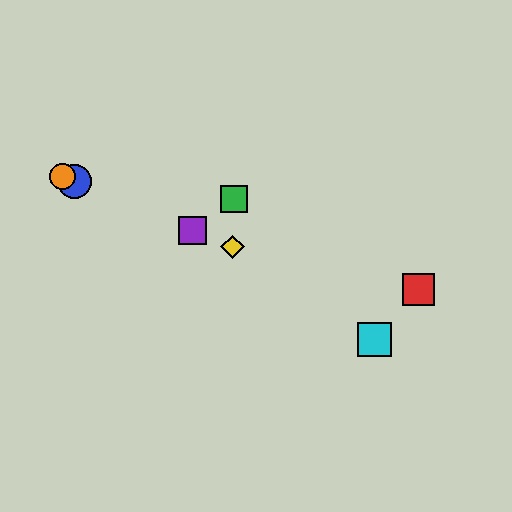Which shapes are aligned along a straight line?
The blue circle, the yellow diamond, the purple square, the orange circle are aligned along a straight line.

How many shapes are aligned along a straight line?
4 shapes (the blue circle, the yellow diamond, the purple square, the orange circle) are aligned along a straight line.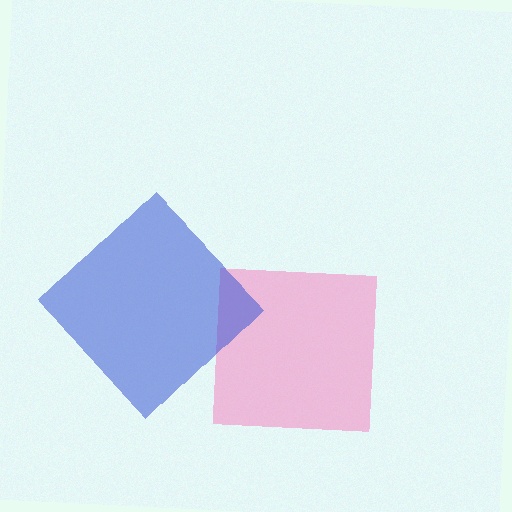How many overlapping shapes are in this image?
There are 2 overlapping shapes in the image.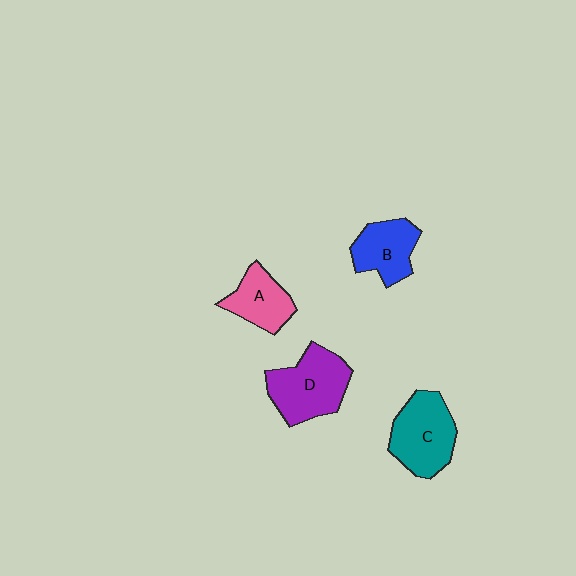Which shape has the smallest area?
Shape A (pink).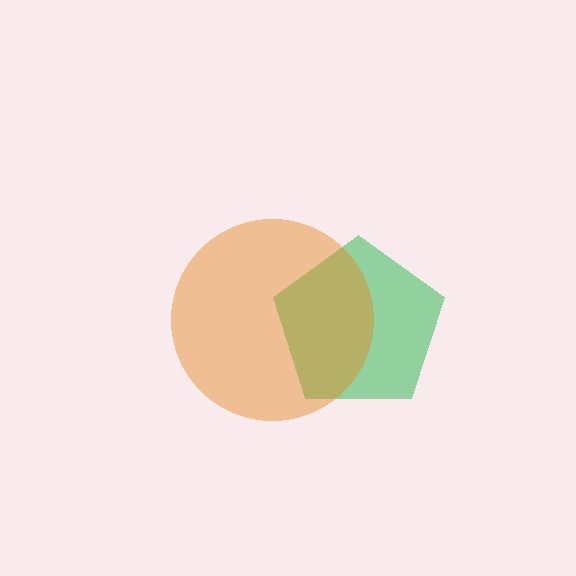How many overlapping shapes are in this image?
There are 2 overlapping shapes in the image.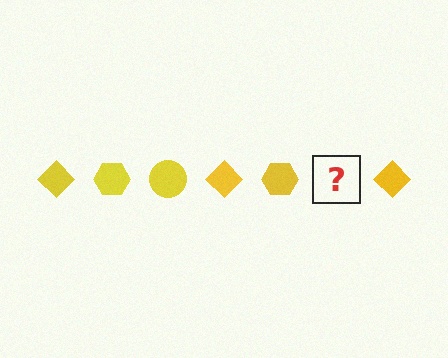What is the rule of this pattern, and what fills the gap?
The rule is that the pattern cycles through diamond, hexagon, circle shapes in yellow. The gap should be filled with a yellow circle.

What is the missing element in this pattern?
The missing element is a yellow circle.